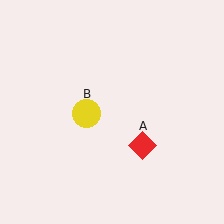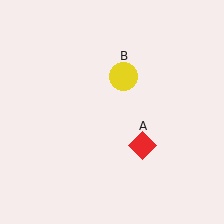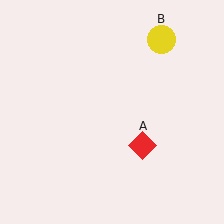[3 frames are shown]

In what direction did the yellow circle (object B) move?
The yellow circle (object B) moved up and to the right.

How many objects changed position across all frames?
1 object changed position: yellow circle (object B).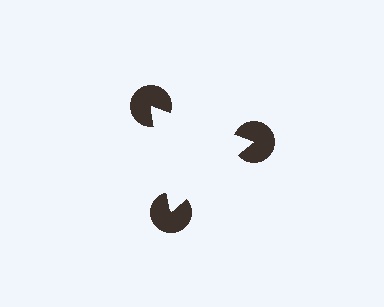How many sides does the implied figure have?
3 sides.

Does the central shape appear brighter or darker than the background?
It typically appears slightly brighter than the background, even though no actual brightness change is drawn.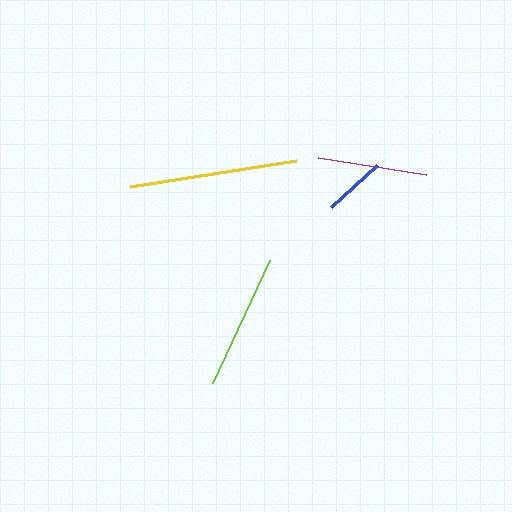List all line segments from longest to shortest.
From longest to shortest: yellow, lime, purple, blue.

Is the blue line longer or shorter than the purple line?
The purple line is longer than the blue line.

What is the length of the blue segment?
The blue segment is approximately 62 pixels long.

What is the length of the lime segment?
The lime segment is approximately 136 pixels long.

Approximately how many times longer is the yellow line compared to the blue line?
The yellow line is approximately 2.7 times the length of the blue line.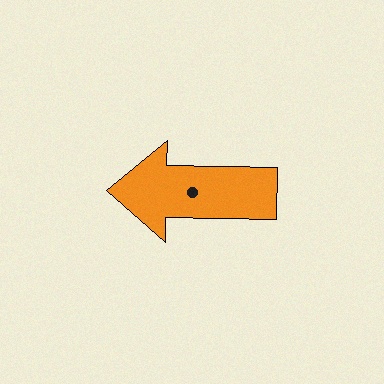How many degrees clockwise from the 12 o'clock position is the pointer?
Approximately 271 degrees.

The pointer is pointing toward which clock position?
Roughly 9 o'clock.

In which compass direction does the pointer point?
West.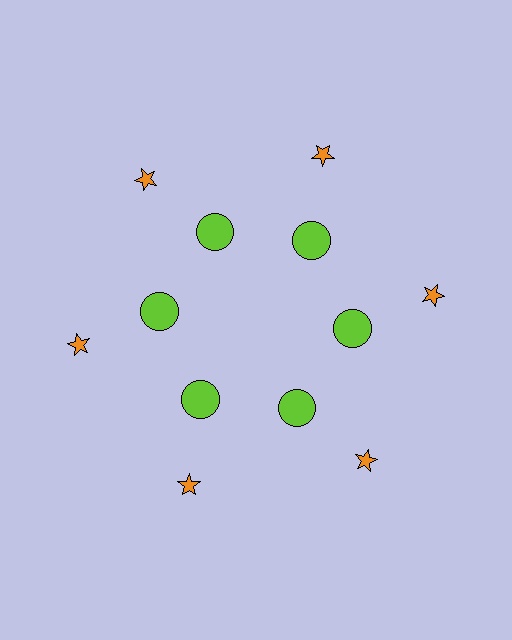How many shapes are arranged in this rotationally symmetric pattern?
There are 12 shapes, arranged in 6 groups of 2.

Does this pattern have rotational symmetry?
Yes, this pattern has 6-fold rotational symmetry. It looks the same after rotating 60 degrees around the center.